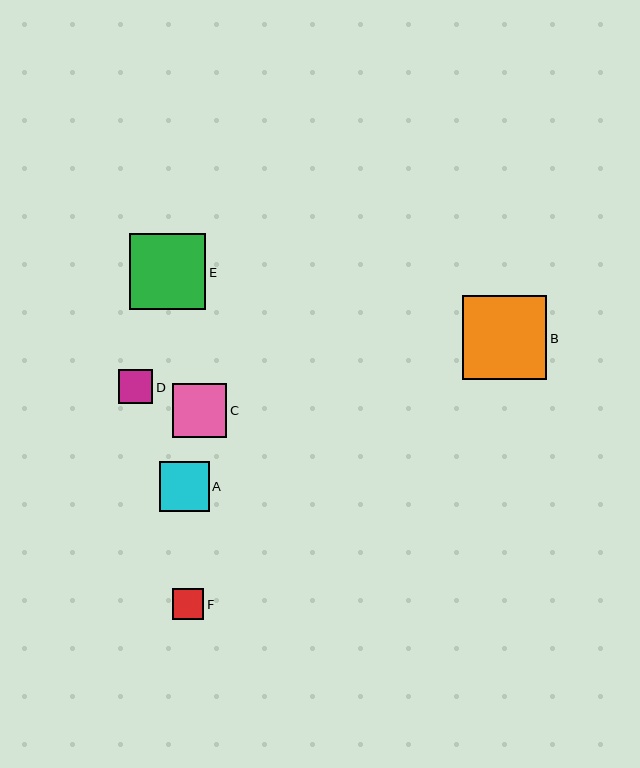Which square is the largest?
Square B is the largest with a size of approximately 84 pixels.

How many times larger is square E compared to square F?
Square E is approximately 2.4 times the size of square F.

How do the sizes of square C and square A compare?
Square C and square A are approximately the same size.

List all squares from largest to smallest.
From largest to smallest: B, E, C, A, D, F.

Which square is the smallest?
Square F is the smallest with a size of approximately 31 pixels.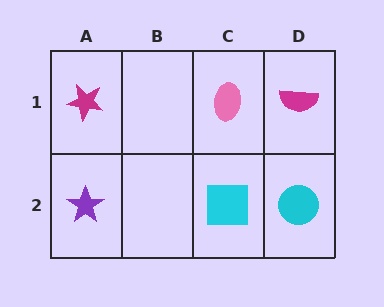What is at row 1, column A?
A magenta star.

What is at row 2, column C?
A cyan square.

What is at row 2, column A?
A purple star.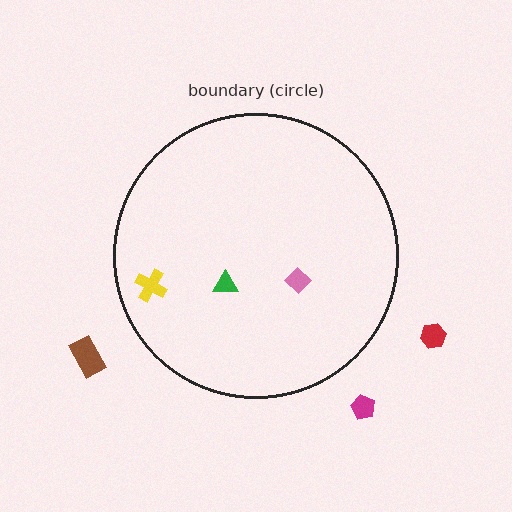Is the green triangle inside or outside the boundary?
Inside.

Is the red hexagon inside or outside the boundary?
Outside.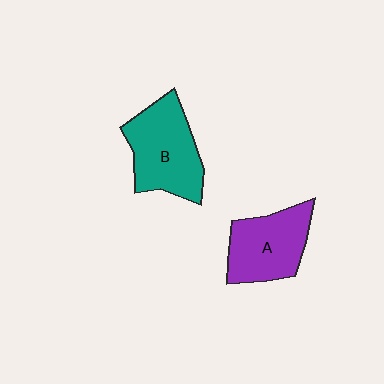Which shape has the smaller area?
Shape A (purple).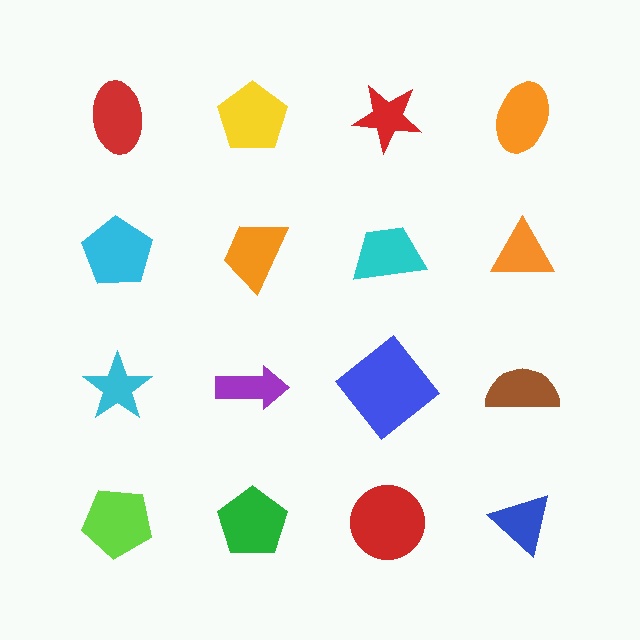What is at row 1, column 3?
A red star.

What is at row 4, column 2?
A green pentagon.